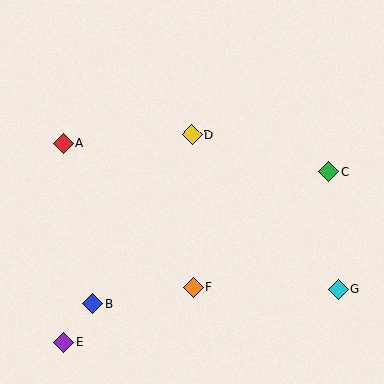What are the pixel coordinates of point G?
Point G is at (338, 289).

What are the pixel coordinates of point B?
Point B is at (93, 303).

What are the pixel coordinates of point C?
Point C is at (329, 171).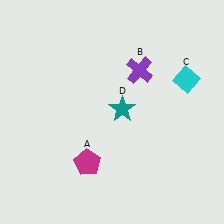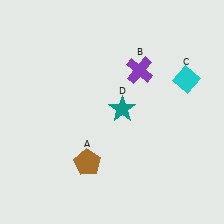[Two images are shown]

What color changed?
The pentagon (A) changed from magenta in Image 1 to brown in Image 2.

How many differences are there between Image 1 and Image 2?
There is 1 difference between the two images.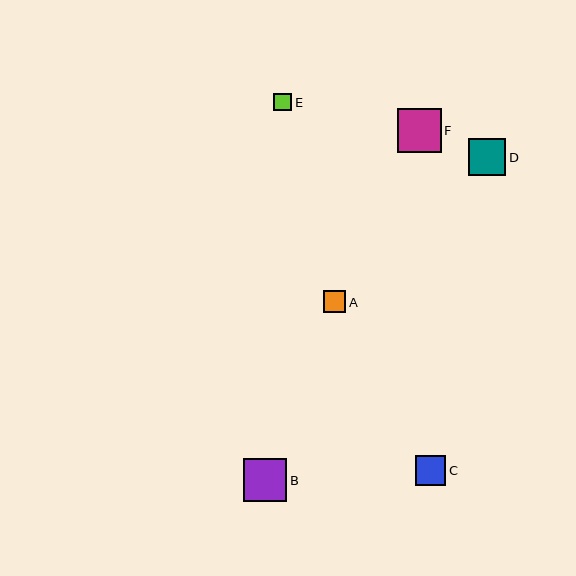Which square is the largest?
Square F is the largest with a size of approximately 44 pixels.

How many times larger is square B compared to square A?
Square B is approximately 1.9 times the size of square A.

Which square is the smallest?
Square E is the smallest with a size of approximately 18 pixels.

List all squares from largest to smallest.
From largest to smallest: F, B, D, C, A, E.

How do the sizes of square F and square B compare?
Square F and square B are approximately the same size.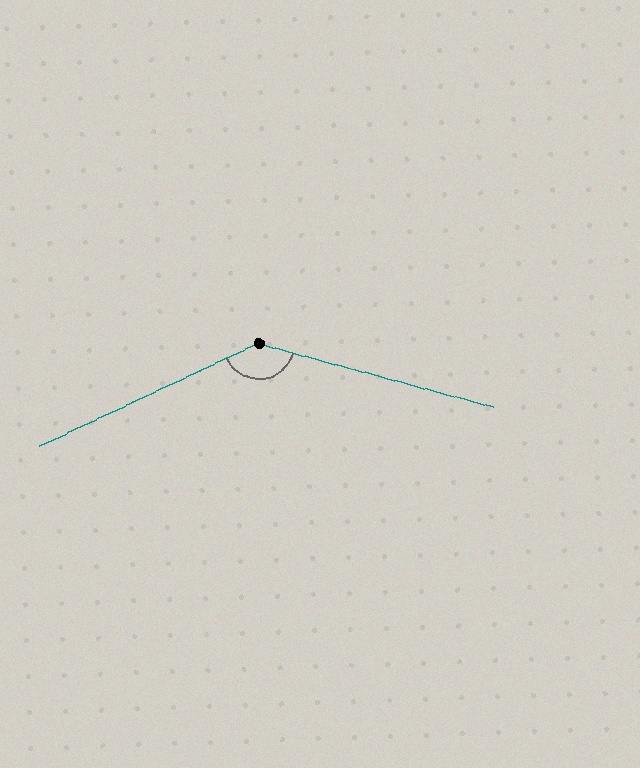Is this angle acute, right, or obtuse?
It is obtuse.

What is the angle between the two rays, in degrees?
Approximately 140 degrees.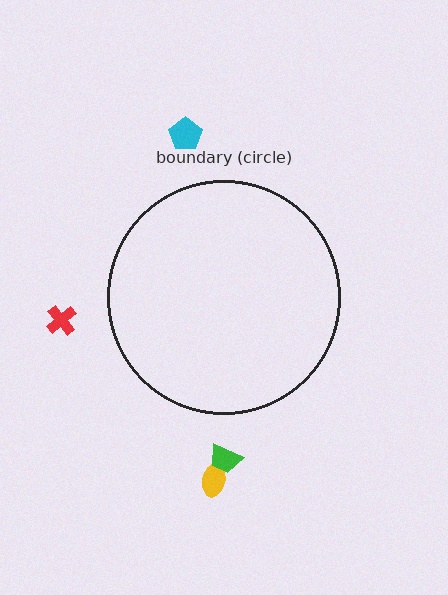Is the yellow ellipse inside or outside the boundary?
Outside.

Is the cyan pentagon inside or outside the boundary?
Outside.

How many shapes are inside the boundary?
0 inside, 4 outside.